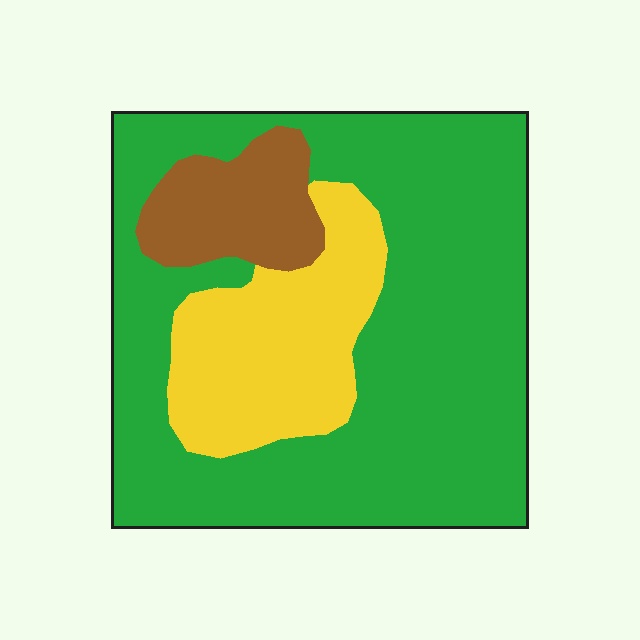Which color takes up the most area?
Green, at roughly 70%.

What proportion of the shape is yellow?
Yellow covers 21% of the shape.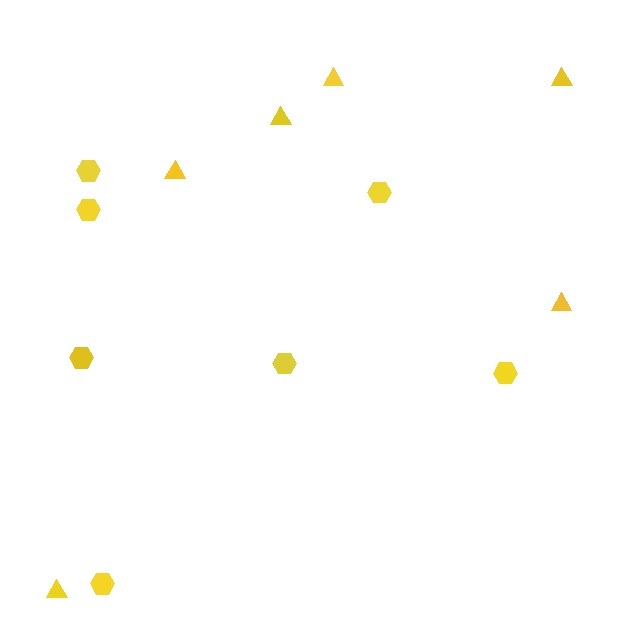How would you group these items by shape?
There are 2 groups: one group of hexagons (7) and one group of triangles (6).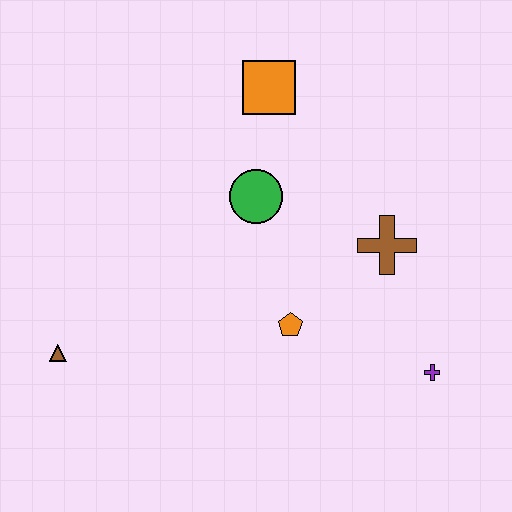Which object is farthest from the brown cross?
The brown triangle is farthest from the brown cross.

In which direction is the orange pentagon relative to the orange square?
The orange pentagon is below the orange square.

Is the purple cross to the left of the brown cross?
No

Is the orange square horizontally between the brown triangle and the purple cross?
Yes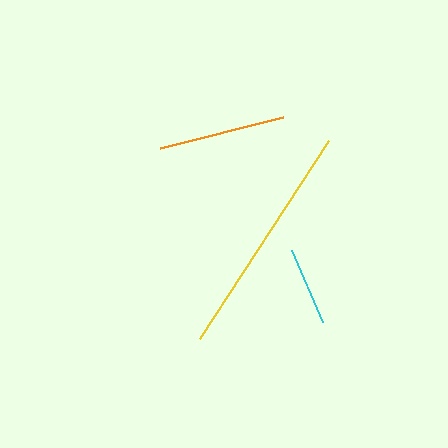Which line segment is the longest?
The yellow line is the longest at approximately 236 pixels.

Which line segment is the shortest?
The cyan line is the shortest at approximately 78 pixels.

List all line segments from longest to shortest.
From longest to shortest: yellow, orange, cyan.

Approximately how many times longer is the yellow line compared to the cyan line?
The yellow line is approximately 3.0 times the length of the cyan line.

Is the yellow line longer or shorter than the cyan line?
The yellow line is longer than the cyan line.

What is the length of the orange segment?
The orange segment is approximately 126 pixels long.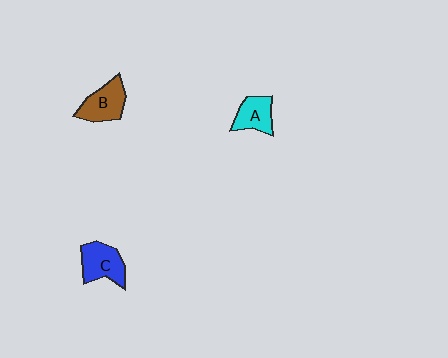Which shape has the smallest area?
Shape A (cyan).